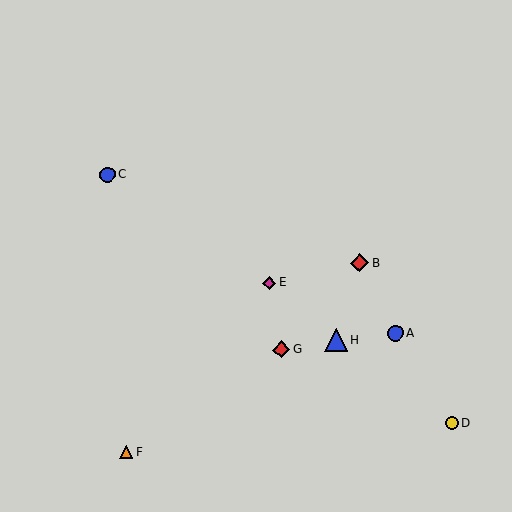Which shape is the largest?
The blue triangle (labeled H) is the largest.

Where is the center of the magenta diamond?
The center of the magenta diamond is at (269, 283).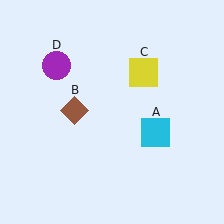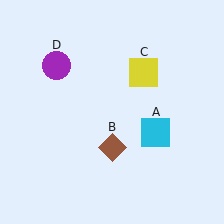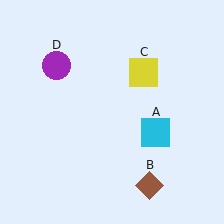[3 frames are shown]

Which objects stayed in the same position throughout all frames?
Cyan square (object A) and yellow square (object C) and purple circle (object D) remained stationary.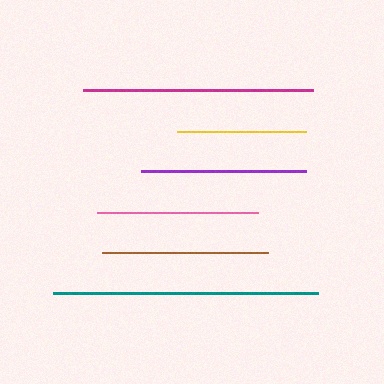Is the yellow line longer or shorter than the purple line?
The purple line is longer than the yellow line.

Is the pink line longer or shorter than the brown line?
The brown line is longer than the pink line.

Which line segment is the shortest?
The yellow line is the shortest at approximately 128 pixels.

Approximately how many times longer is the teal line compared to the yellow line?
The teal line is approximately 2.1 times the length of the yellow line.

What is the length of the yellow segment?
The yellow segment is approximately 128 pixels long.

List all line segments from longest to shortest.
From longest to shortest: teal, magenta, brown, purple, pink, yellow.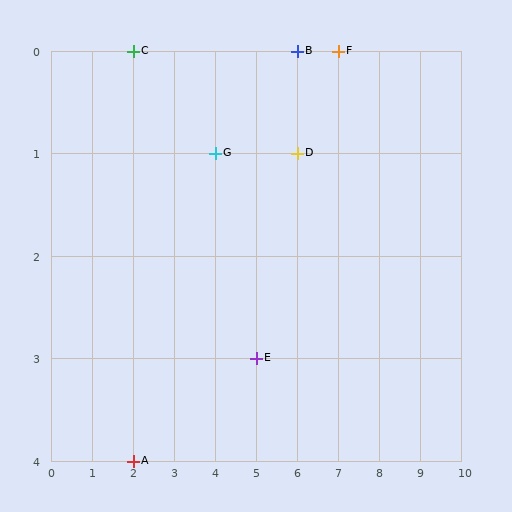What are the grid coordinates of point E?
Point E is at grid coordinates (5, 3).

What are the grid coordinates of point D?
Point D is at grid coordinates (6, 1).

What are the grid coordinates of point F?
Point F is at grid coordinates (7, 0).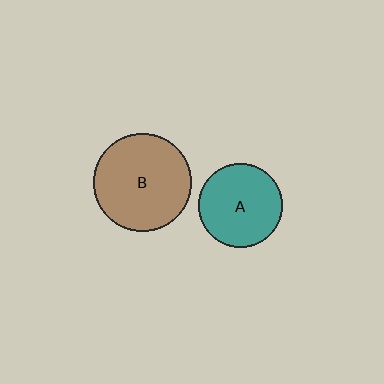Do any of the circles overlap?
No, none of the circles overlap.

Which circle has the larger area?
Circle B (brown).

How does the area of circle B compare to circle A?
Approximately 1.4 times.